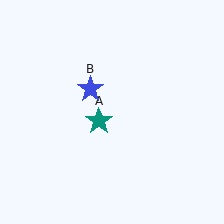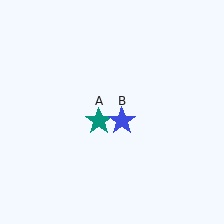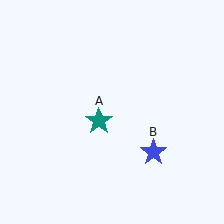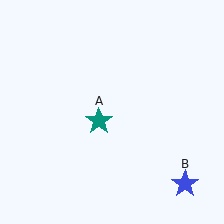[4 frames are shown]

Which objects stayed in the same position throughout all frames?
Teal star (object A) remained stationary.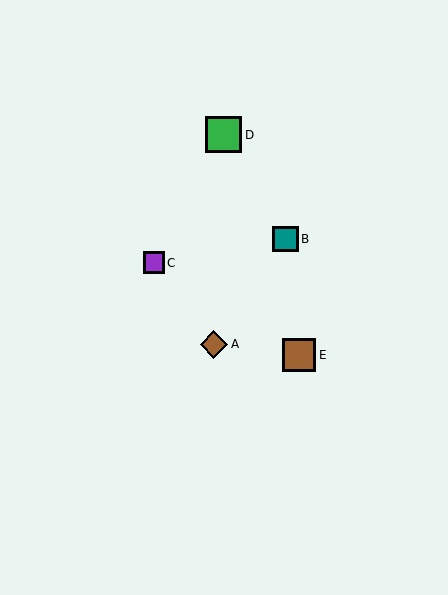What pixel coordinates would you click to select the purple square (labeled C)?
Click at (154, 263) to select the purple square C.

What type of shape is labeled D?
Shape D is a green square.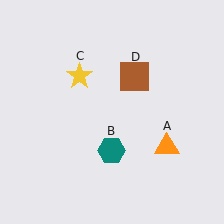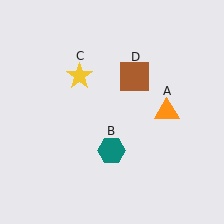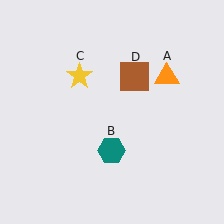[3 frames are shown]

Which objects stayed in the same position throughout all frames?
Teal hexagon (object B) and yellow star (object C) and brown square (object D) remained stationary.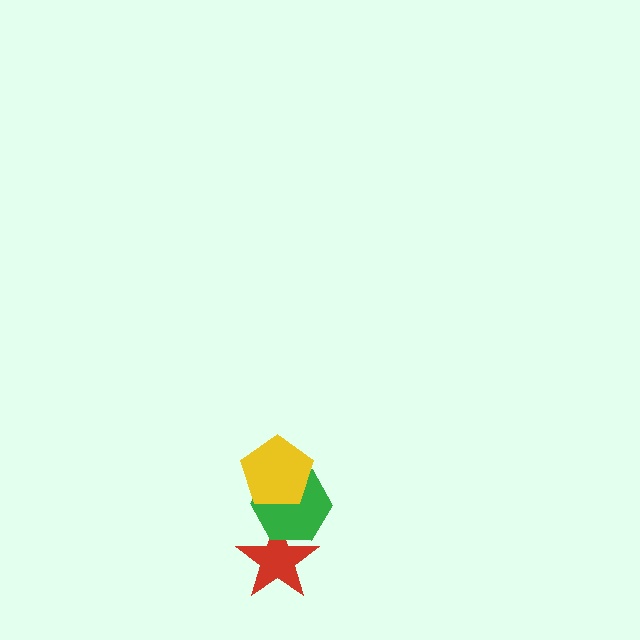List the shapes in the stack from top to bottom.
From top to bottom: the yellow pentagon, the green hexagon, the red star.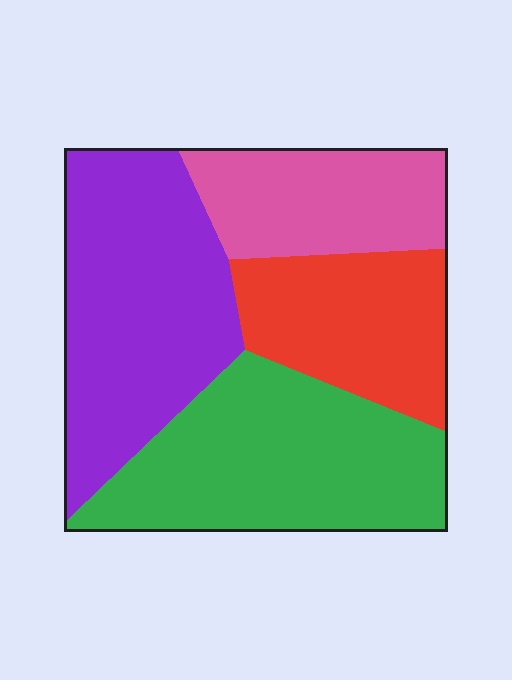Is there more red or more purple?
Purple.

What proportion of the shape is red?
Red takes up about one fifth (1/5) of the shape.